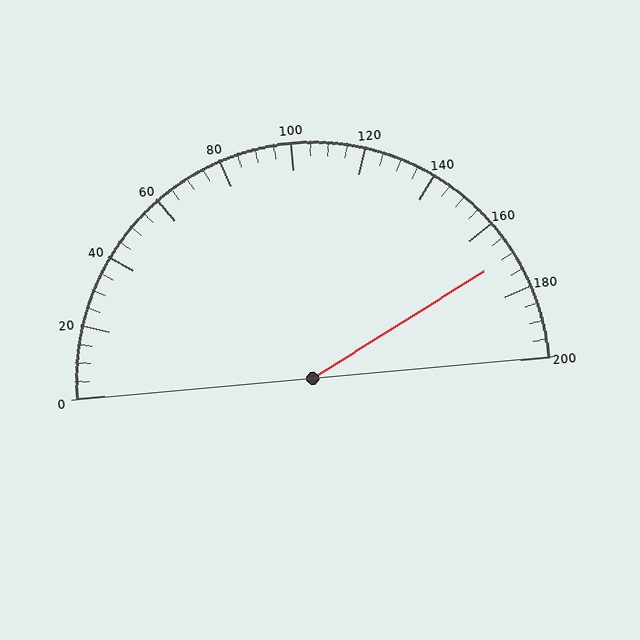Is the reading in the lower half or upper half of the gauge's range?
The reading is in the upper half of the range (0 to 200).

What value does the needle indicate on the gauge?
The needle indicates approximately 170.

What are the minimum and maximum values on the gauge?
The gauge ranges from 0 to 200.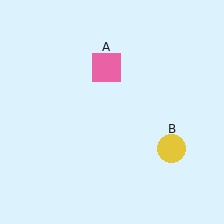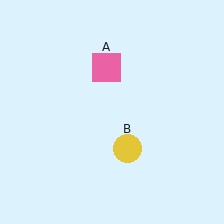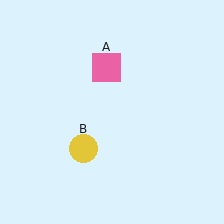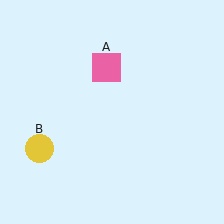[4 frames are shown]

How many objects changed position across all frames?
1 object changed position: yellow circle (object B).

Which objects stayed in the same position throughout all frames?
Pink square (object A) remained stationary.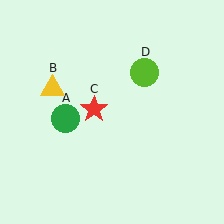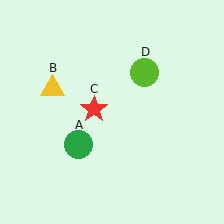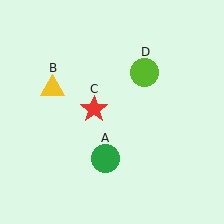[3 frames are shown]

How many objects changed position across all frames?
1 object changed position: green circle (object A).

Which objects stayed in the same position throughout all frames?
Yellow triangle (object B) and red star (object C) and lime circle (object D) remained stationary.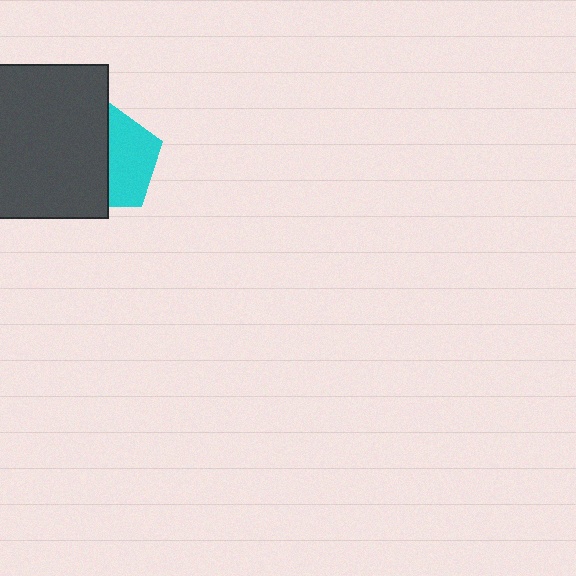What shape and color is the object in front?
The object in front is a dark gray square.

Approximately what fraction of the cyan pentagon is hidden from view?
Roughly 53% of the cyan pentagon is hidden behind the dark gray square.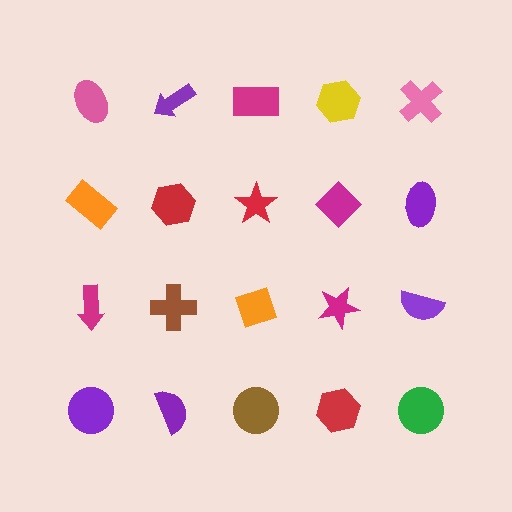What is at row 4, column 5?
A green circle.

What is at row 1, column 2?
A purple arrow.